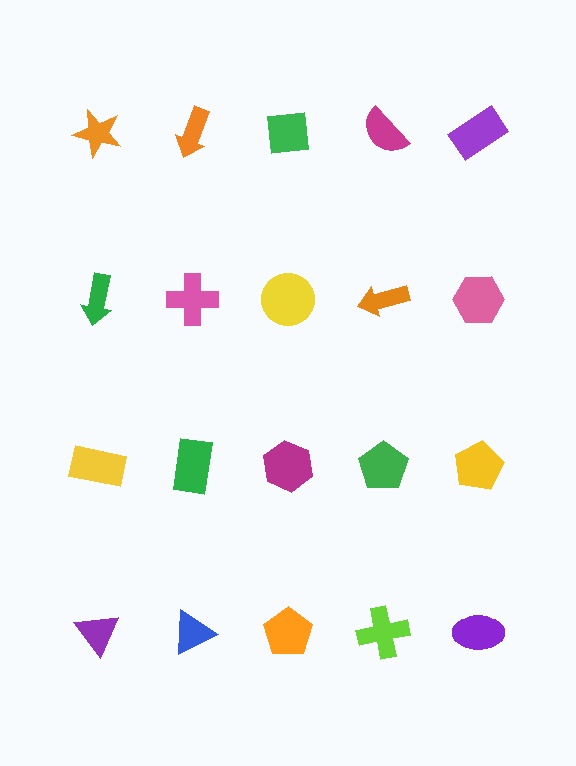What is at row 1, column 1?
An orange star.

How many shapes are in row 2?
5 shapes.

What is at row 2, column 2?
A pink cross.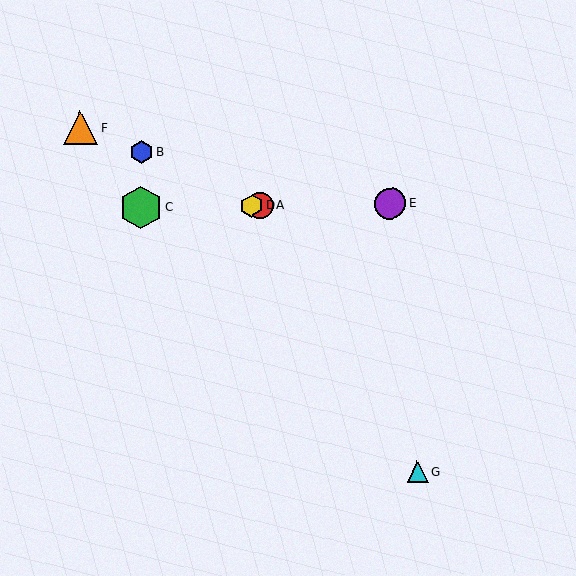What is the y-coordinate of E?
Object E is at y≈204.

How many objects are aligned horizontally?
4 objects (A, C, D, E) are aligned horizontally.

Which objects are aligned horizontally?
Objects A, C, D, E are aligned horizontally.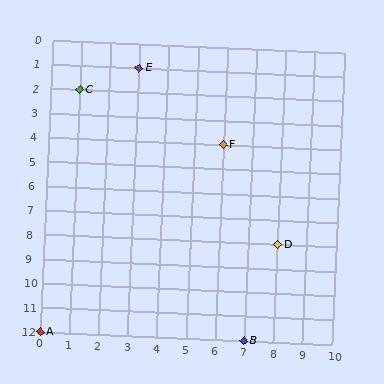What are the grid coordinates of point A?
Point A is at grid coordinates (0, 12).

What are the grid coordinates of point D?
Point D is at grid coordinates (8, 8).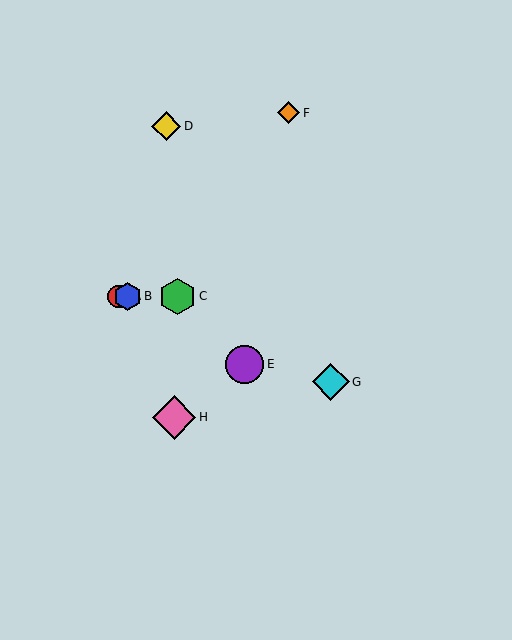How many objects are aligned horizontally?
3 objects (A, B, C) are aligned horizontally.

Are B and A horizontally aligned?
Yes, both are at y≈296.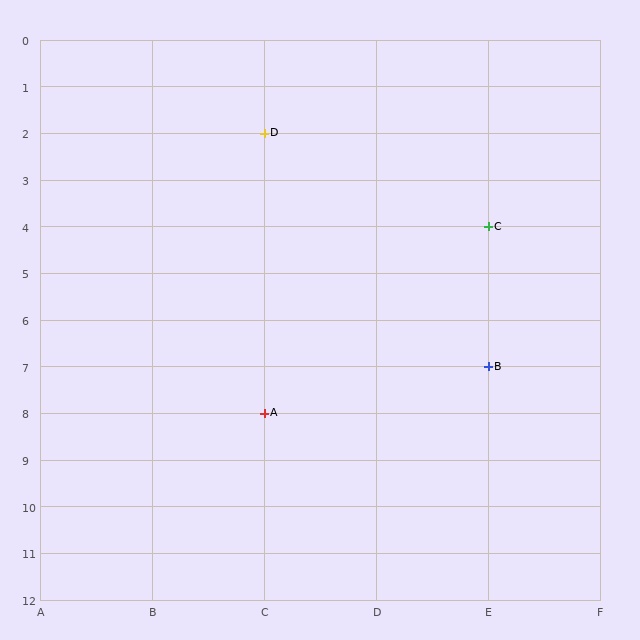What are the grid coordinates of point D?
Point D is at grid coordinates (C, 2).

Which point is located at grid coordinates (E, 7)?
Point B is at (E, 7).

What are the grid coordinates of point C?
Point C is at grid coordinates (E, 4).